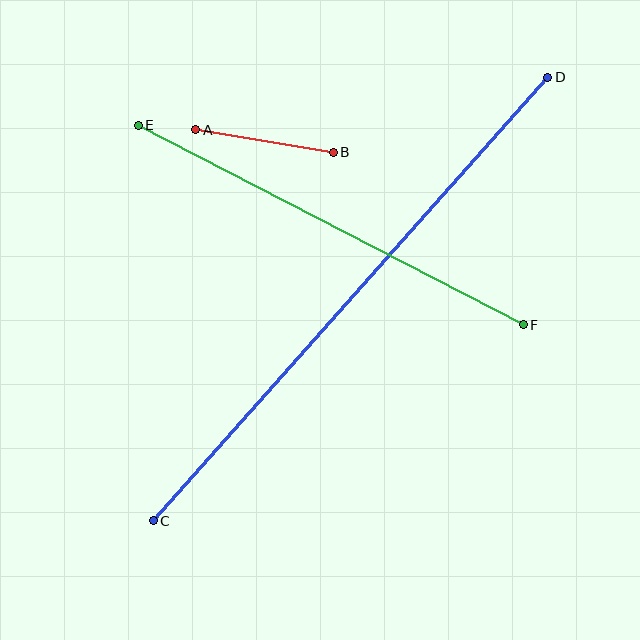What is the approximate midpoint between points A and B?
The midpoint is at approximately (265, 141) pixels.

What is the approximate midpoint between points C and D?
The midpoint is at approximately (350, 299) pixels.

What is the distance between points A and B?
The distance is approximately 140 pixels.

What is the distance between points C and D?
The distance is approximately 594 pixels.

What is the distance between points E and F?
The distance is approximately 434 pixels.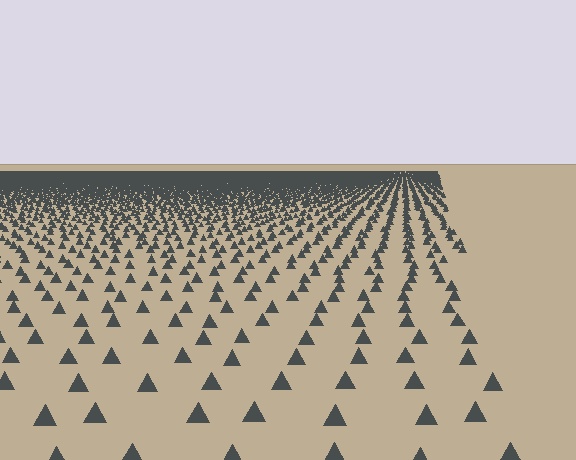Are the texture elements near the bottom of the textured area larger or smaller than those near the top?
Larger. Near the bottom, elements are closer to the viewer and appear at a bigger on-screen size.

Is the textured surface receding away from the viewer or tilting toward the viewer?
The surface is receding away from the viewer. Texture elements get smaller and denser toward the top.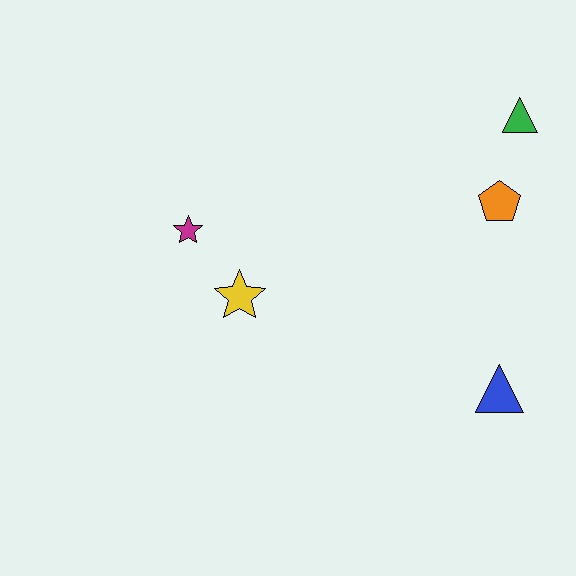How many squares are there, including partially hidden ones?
There are no squares.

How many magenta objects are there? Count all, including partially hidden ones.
There is 1 magenta object.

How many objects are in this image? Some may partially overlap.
There are 5 objects.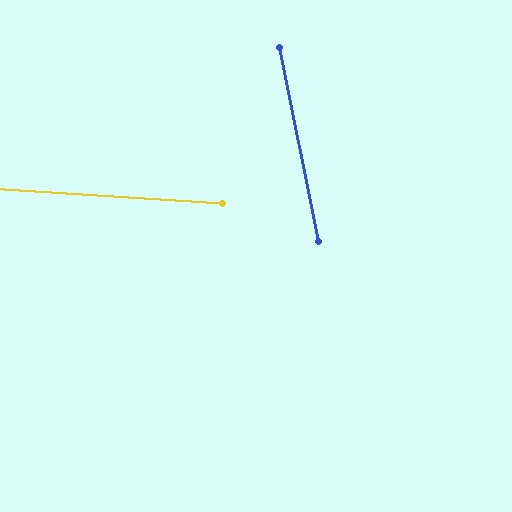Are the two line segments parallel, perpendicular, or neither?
Neither parallel nor perpendicular — they differ by about 75°.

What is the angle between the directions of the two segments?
Approximately 75 degrees.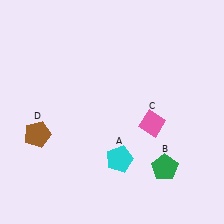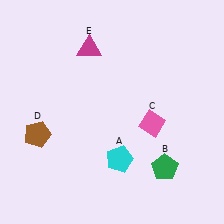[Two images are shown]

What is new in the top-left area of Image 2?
A magenta triangle (E) was added in the top-left area of Image 2.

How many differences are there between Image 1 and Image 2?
There is 1 difference between the two images.